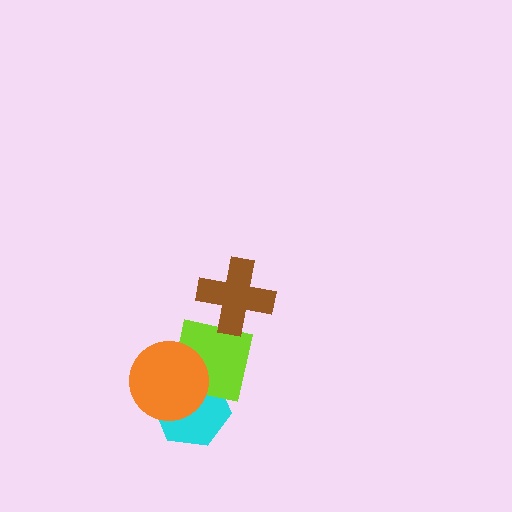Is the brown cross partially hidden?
No, no other shape covers it.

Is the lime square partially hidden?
Yes, it is partially covered by another shape.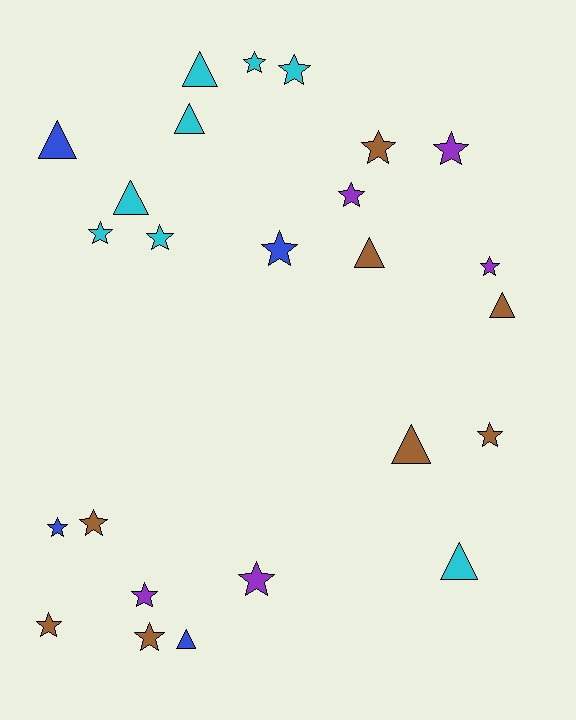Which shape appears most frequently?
Star, with 16 objects.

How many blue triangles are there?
There are 2 blue triangles.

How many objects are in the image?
There are 25 objects.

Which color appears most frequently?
Brown, with 8 objects.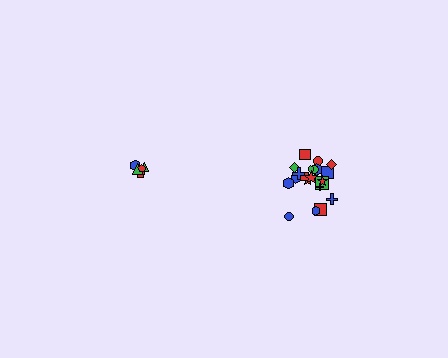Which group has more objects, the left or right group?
The right group.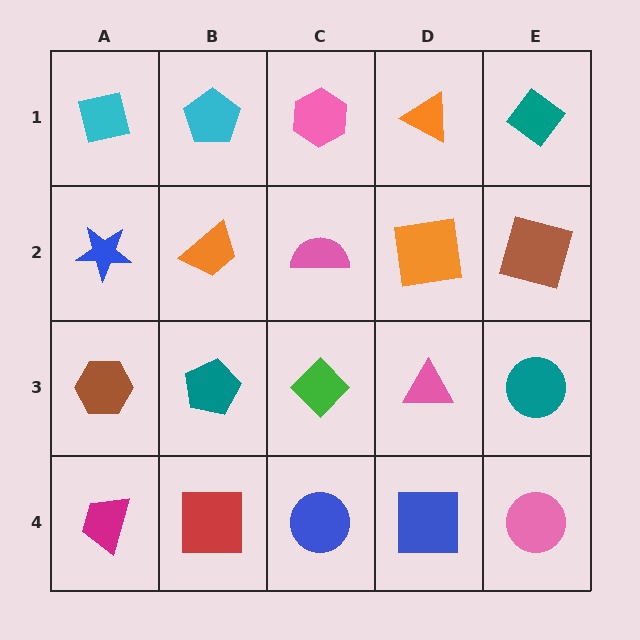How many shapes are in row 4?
5 shapes.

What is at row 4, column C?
A blue circle.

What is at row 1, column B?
A cyan pentagon.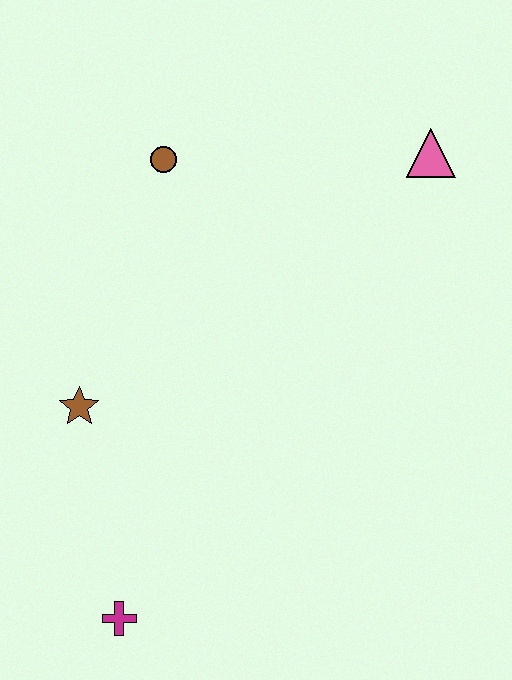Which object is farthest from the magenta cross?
The pink triangle is farthest from the magenta cross.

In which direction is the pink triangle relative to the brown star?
The pink triangle is to the right of the brown star.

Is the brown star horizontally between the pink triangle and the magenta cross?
No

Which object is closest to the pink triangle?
The brown circle is closest to the pink triangle.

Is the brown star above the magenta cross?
Yes